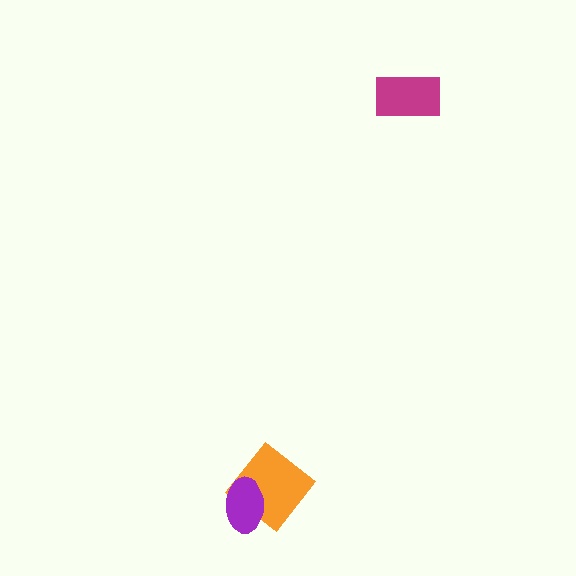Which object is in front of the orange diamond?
The purple ellipse is in front of the orange diamond.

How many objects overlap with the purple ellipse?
1 object overlaps with the purple ellipse.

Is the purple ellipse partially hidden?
No, no other shape covers it.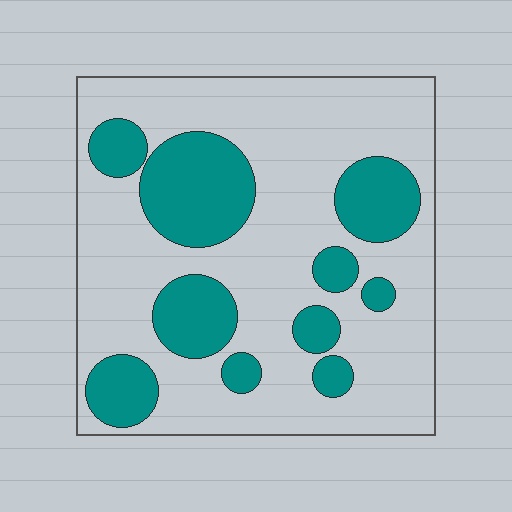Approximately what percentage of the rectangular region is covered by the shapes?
Approximately 30%.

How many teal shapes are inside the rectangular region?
10.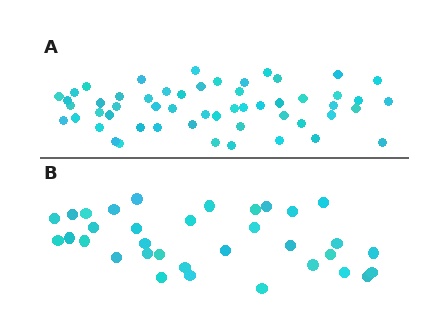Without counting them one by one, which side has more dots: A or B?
Region A (the top region) has more dots.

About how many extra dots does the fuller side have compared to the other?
Region A has approximately 20 more dots than region B.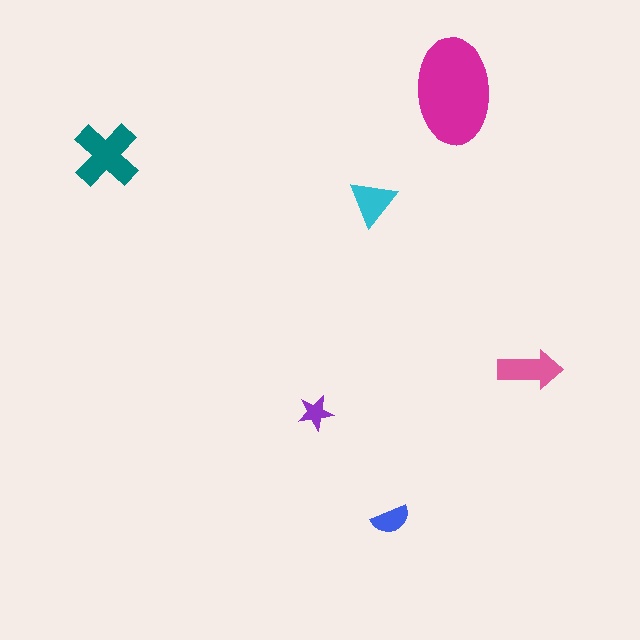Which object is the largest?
The magenta ellipse.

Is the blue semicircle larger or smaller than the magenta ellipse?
Smaller.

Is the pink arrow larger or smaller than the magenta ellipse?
Smaller.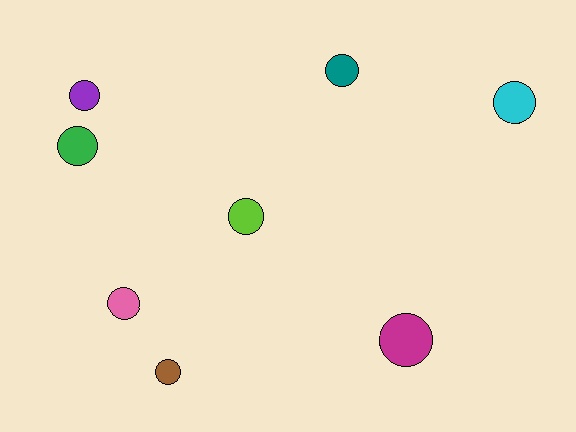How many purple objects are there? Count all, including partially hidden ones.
There is 1 purple object.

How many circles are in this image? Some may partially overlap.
There are 8 circles.